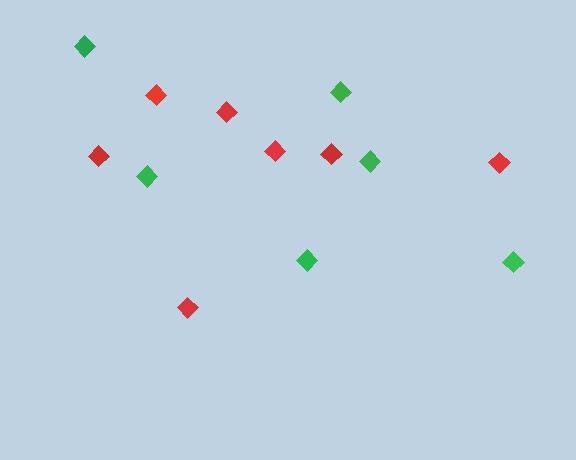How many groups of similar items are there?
There are 2 groups: one group of green diamonds (6) and one group of red diamonds (7).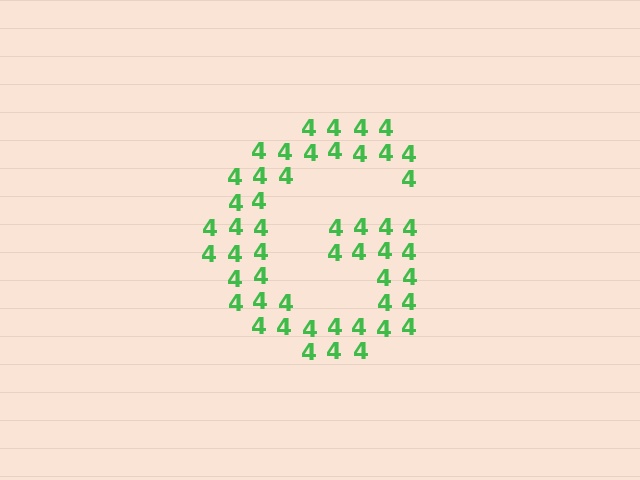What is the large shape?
The large shape is the letter G.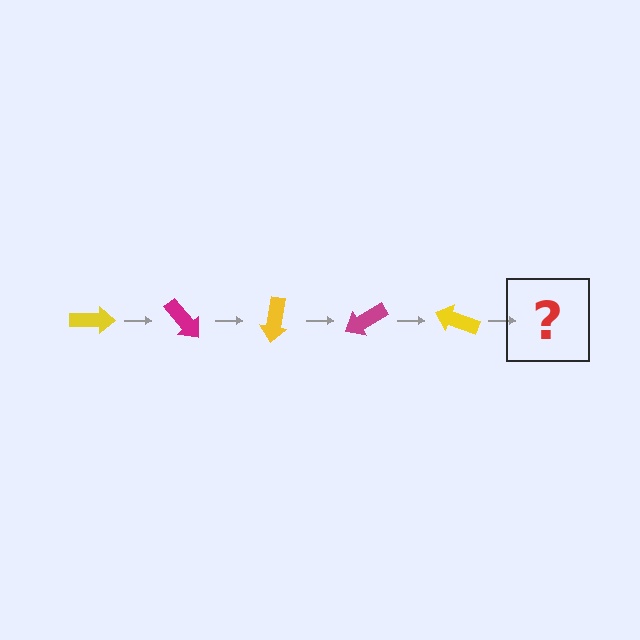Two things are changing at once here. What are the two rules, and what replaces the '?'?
The two rules are that it rotates 50 degrees each step and the color cycles through yellow and magenta. The '?' should be a magenta arrow, rotated 250 degrees from the start.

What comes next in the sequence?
The next element should be a magenta arrow, rotated 250 degrees from the start.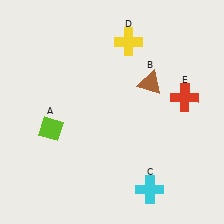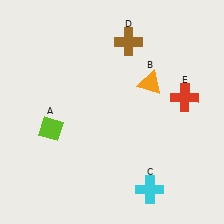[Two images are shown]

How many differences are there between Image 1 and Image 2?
There are 2 differences between the two images.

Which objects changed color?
B changed from brown to orange. D changed from yellow to brown.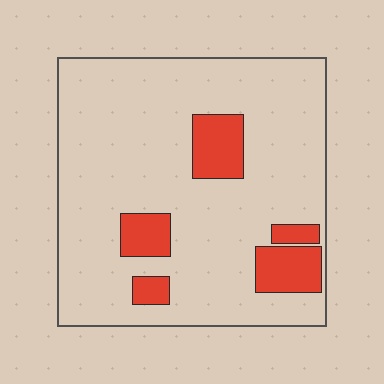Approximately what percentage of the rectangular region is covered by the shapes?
Approximately 15%.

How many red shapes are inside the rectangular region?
5.